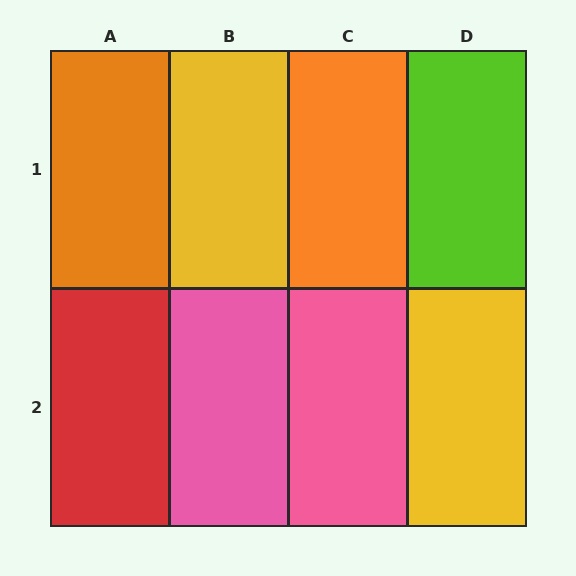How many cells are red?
1 cell is red.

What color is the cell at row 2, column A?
Red.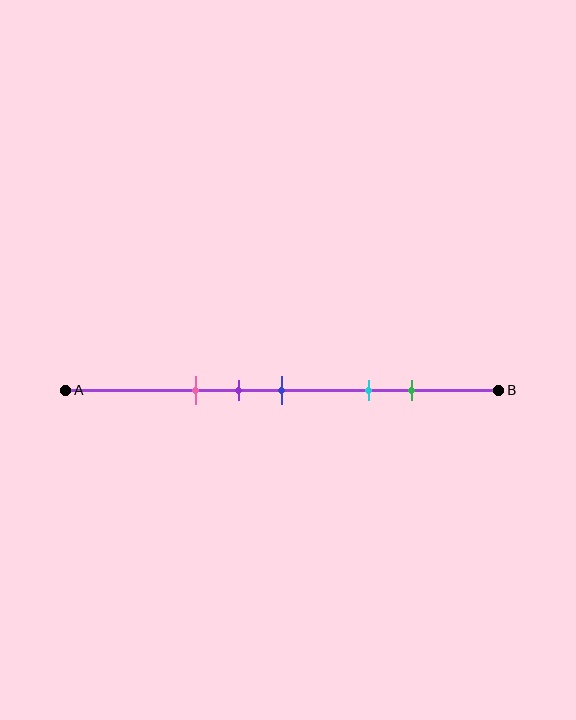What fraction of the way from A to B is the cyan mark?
The cyan mark is approximately 70% (0.7) of the way from A to B.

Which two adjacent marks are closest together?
The purple and blue marks are the closest adjacent pair.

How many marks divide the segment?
There are 5 marks dividing the segment.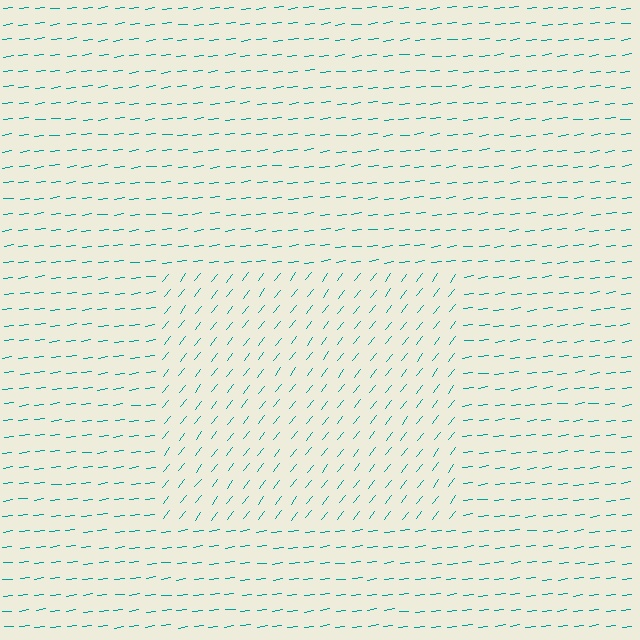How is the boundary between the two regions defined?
The boundary is defined purely by a change in line orientation (approximately 45 degrees difference). All lines are the same color and thickness.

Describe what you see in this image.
The image is filled with small teal line segments. A rectangle region in the image has lines oriented differently from the surrounding lines, creating a visible texture boundary.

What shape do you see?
I see a rectangle.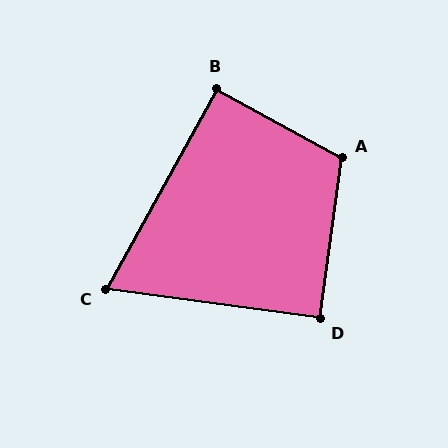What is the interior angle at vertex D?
Approximately 90 degrees (approximately right).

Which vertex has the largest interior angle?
A, at approximately 111 degrees.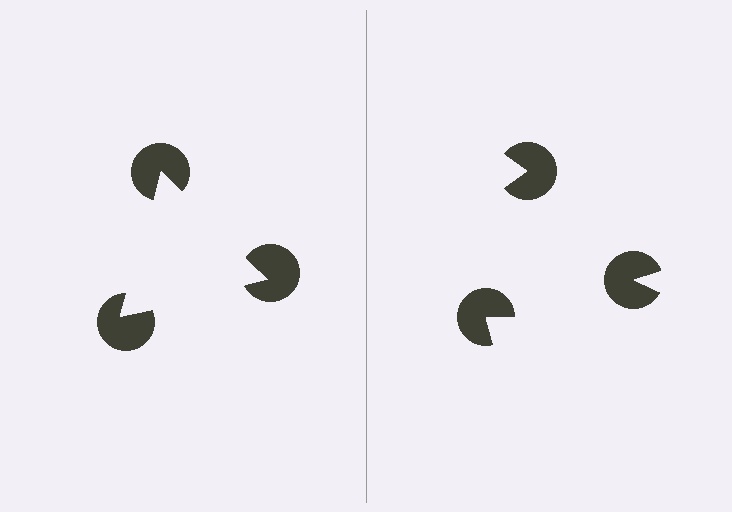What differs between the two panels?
The pac-man discs are positioned identically on both sides; only the wedge orientations differ. On the left they align to a triangle; on the right they are misaligned.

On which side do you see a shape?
An illusory triangle appears on the left side. On the right side the wedge cuts are rotated, so no coherent shape forms.